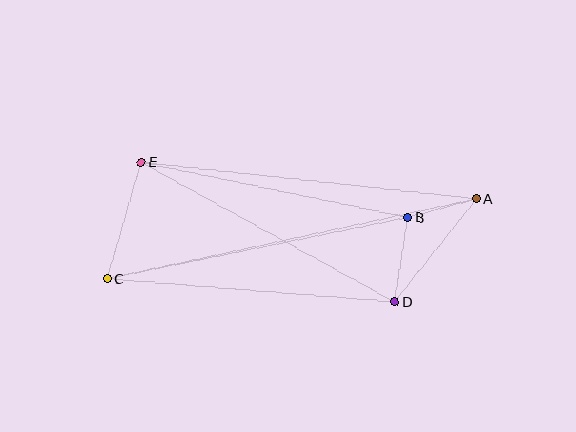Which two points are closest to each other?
Points A and B are closest to each other.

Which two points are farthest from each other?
Points A and C are farthest from each other.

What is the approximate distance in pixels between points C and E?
The distance between C and E is approximately 122 pixels.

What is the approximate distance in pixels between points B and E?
The distance between B and E is approximately 272 pixels.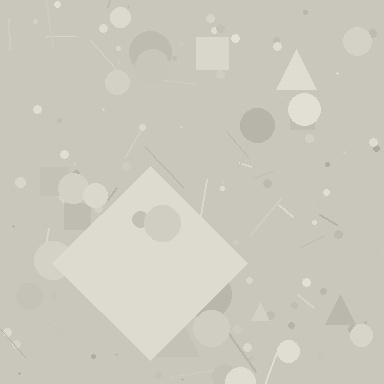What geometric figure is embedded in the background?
A diamond is embedded in the background.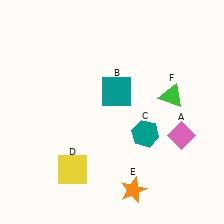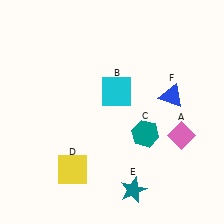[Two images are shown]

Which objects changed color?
B changed from teal to cyan. E changed from orange to teal. F changed from green to blue.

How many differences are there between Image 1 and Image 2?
There are 3 differences between the two images.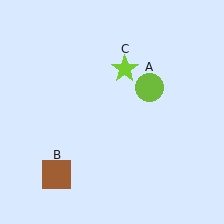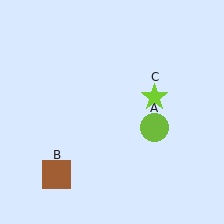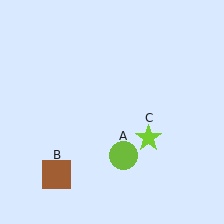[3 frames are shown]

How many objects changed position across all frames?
2 objects changed position: lime circle (object A), lime star (object C).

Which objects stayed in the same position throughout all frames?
Brown square (object B) remained stationary.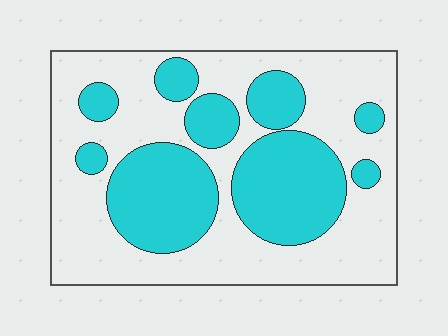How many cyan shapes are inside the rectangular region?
9.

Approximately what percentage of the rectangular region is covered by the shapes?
Approximately 40%.